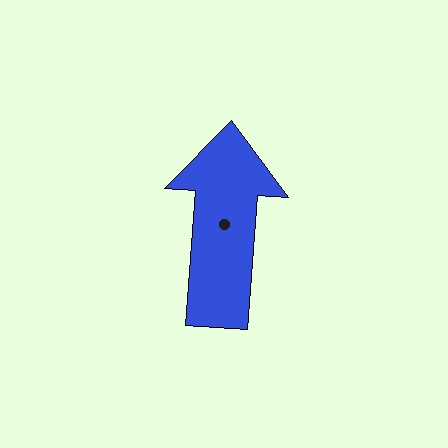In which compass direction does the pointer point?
North.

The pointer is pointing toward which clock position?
Roughly 12 o'clock.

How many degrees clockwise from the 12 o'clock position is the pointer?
Approximately 4 degrees.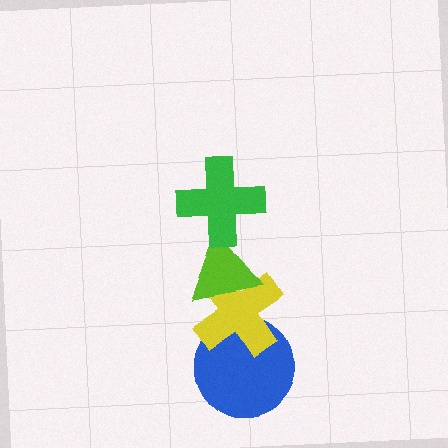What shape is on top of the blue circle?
The yellow cross is on top of the blue circle.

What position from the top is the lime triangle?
The lime triangle is 2nd from the top.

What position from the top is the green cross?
The green cross is 1st from the top.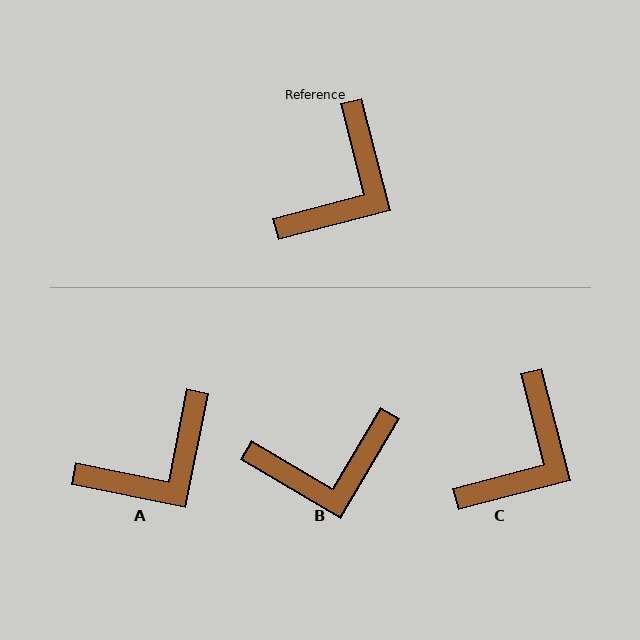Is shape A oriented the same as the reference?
No, it is off by about 26 degrees.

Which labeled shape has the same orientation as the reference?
C.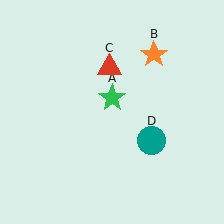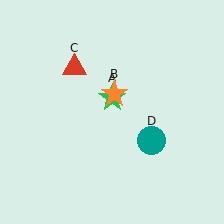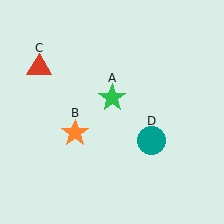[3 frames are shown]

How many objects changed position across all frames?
2 objects changed position: orange star (object B), red triangle (object C).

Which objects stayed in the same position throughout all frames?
Green star (object A) and teal circle (object D) remained stationary.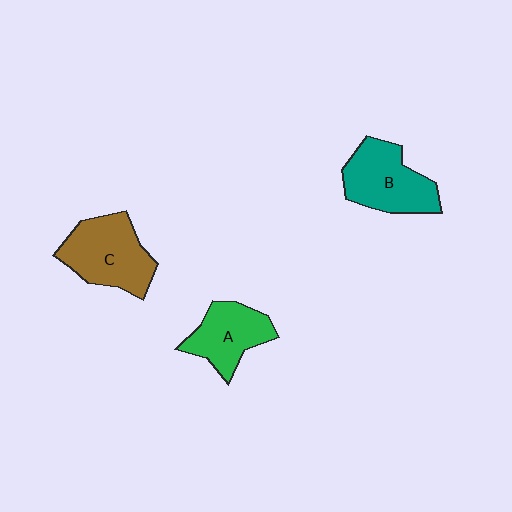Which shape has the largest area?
Shape C (brown).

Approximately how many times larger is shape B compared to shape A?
Approximately 1.2 times.